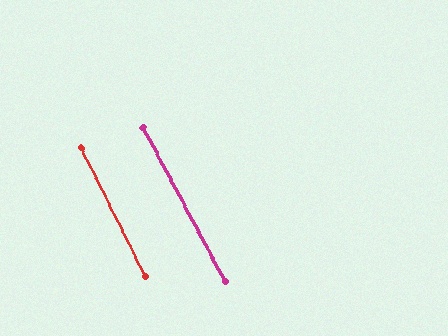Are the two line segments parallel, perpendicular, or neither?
Parallel — their directions differ by only 1.6°.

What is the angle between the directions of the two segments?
Approximately 2 degrees.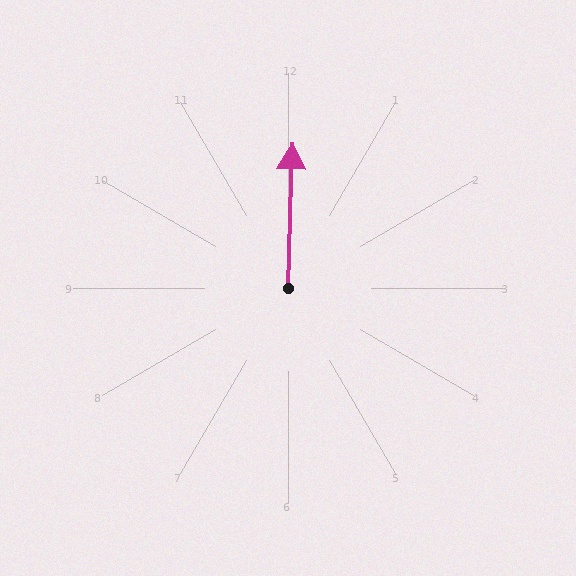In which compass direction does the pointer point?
North.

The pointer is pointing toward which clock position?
Roughly 12 o'clock.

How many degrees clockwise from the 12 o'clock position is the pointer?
Approximately 2 degrees.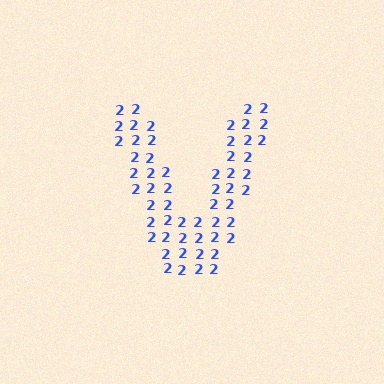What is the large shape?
The large shape is the letter V.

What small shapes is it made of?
It is made of small digit 2's.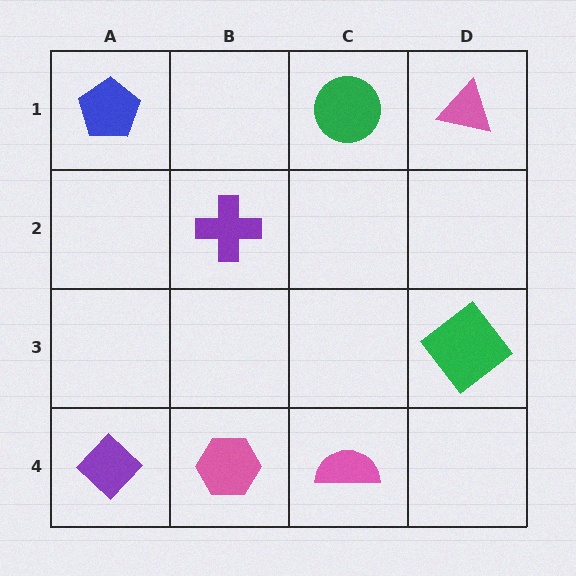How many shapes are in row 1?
3 shapes.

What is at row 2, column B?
A purple cross.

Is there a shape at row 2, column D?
No, that cell is empty.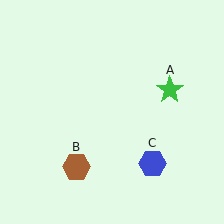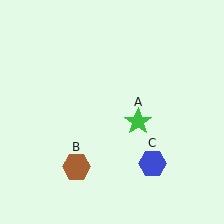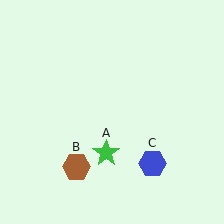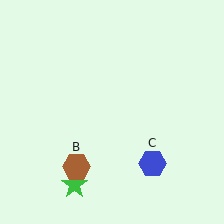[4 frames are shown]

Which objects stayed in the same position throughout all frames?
Brown hexagon (object B) and blue hexagon (object C) remained stationary.